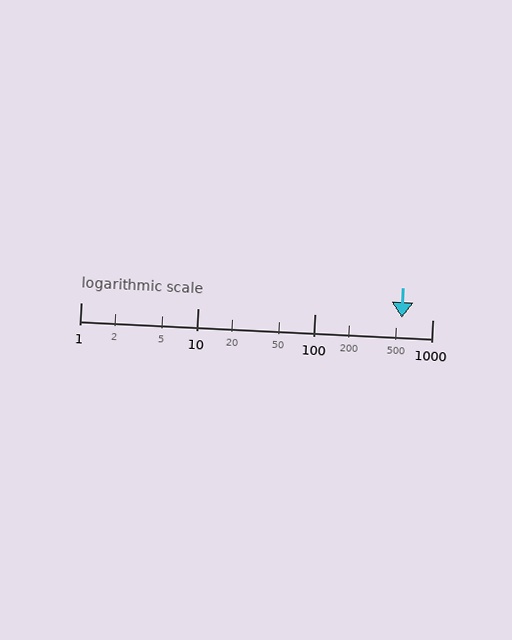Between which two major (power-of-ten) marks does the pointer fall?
The pointer is between 100 and 1000.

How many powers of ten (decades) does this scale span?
The scale spans 3 decades, from 1 to 1000.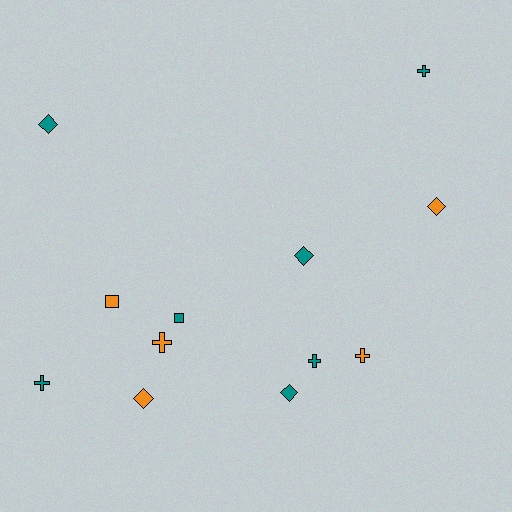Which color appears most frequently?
Teal, with 7 objects.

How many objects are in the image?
There are 12 objects.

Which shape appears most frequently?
Diamond, with 5 objects.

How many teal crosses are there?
There are 3 teal crosses.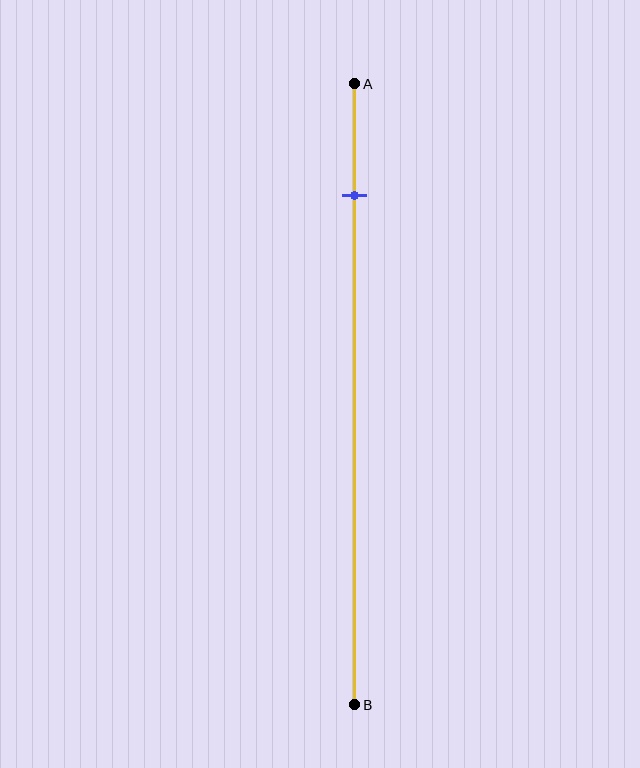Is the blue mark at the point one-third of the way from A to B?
No, the mark is at about 20% from A, not at the 33% one-third point.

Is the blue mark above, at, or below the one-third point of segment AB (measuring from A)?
The blue mark is above the one-third point of segment AB.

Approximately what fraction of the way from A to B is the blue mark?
The blue mark is approximately 20% of the way from A to B.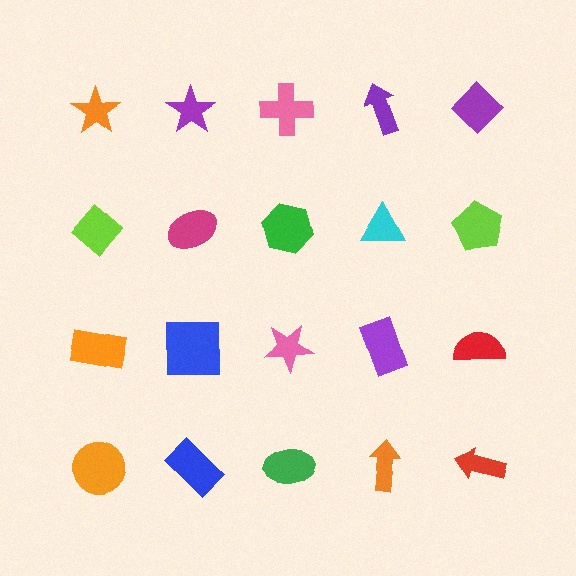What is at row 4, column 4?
An orange arrow.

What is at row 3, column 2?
A blue square.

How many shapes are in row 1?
5 shapes.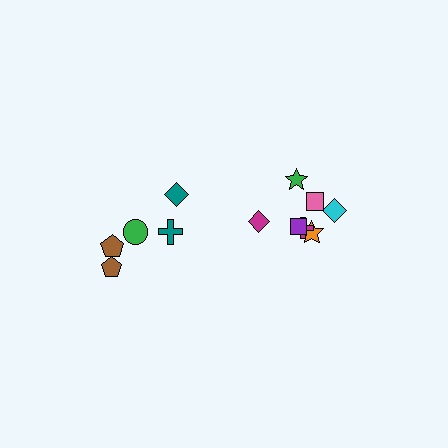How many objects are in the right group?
There are 7 objects.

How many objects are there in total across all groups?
There are 12 objects.